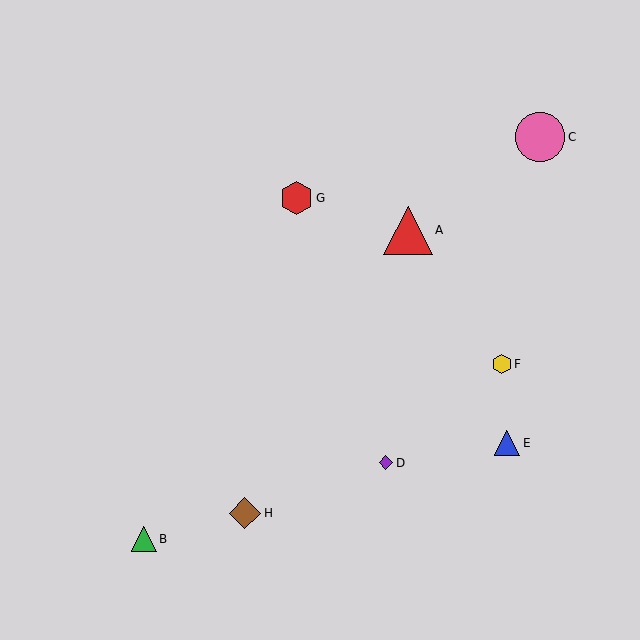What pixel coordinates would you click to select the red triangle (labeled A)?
Click at (408, 230) to select the red triangle A.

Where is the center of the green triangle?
The center of the green triangle is at (144, 539).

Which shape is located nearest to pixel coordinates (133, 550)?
The green triangle (labeled B) at (144, 539) is nearest to that location.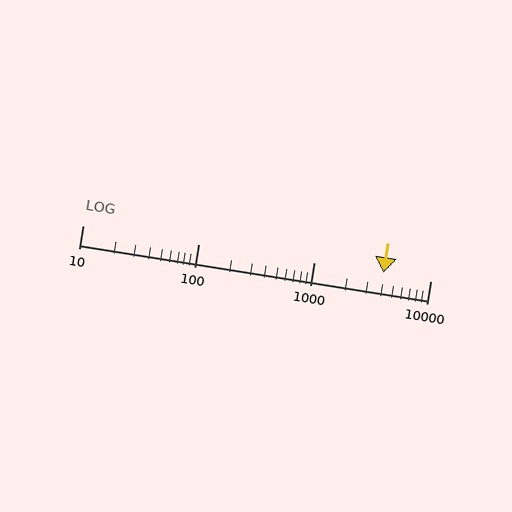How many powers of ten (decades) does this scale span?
The scale spans 3 decades, from 10 to 10000.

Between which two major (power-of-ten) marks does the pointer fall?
The pointer is between 1000 and 10000.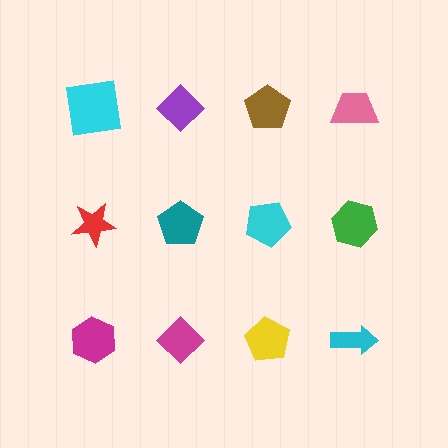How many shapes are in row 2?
4 shapes.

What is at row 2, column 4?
A green hexagon.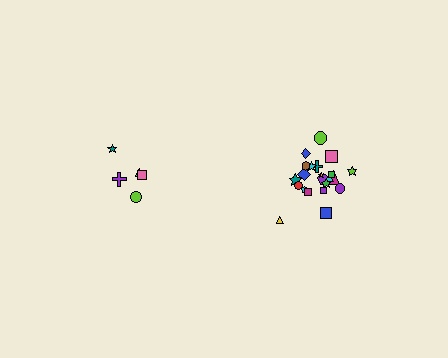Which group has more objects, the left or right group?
The right group.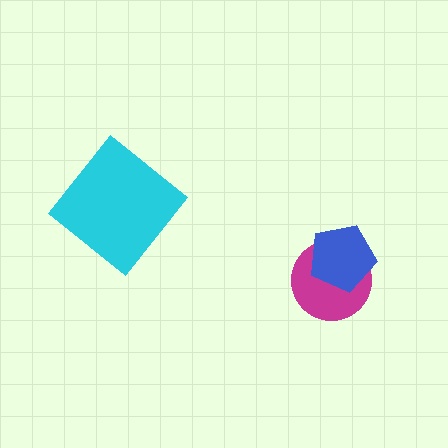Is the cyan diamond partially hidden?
No, no other shape covers it.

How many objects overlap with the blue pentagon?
1 object overlaps with the blue pentagon.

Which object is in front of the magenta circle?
The blue pentagon is in front of the magenta circle.